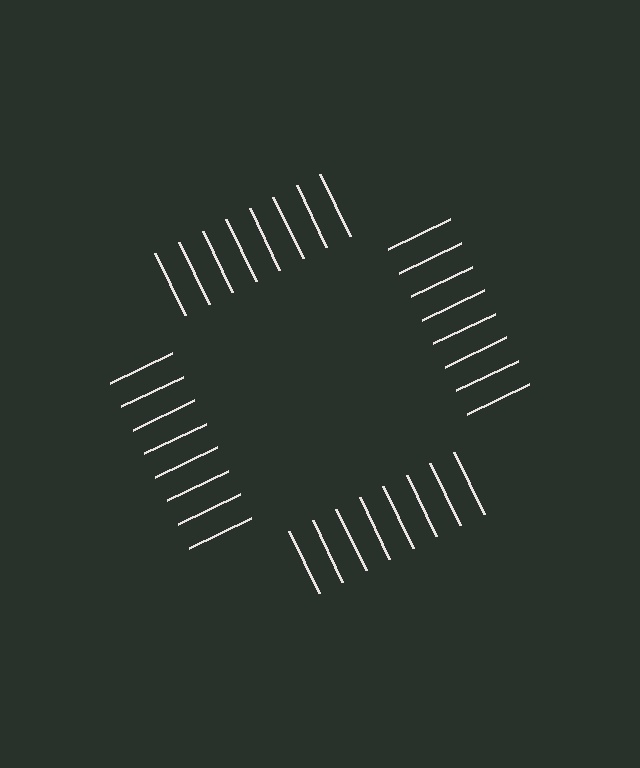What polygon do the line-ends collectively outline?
An illusory square — the line segments terminate on its edges but no continuous stroke is drawn.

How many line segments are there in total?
32 — 8 along each of the 4 edges.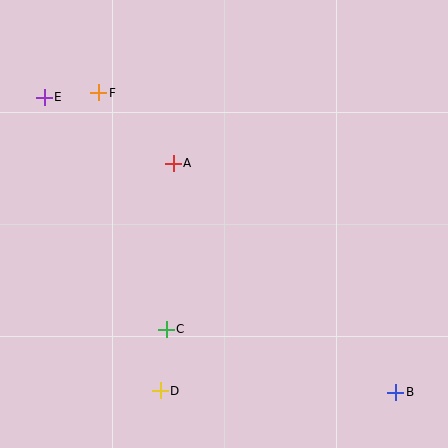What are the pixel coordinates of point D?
Point D is at (160, 391).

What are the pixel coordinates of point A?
Point A is at (173, 163).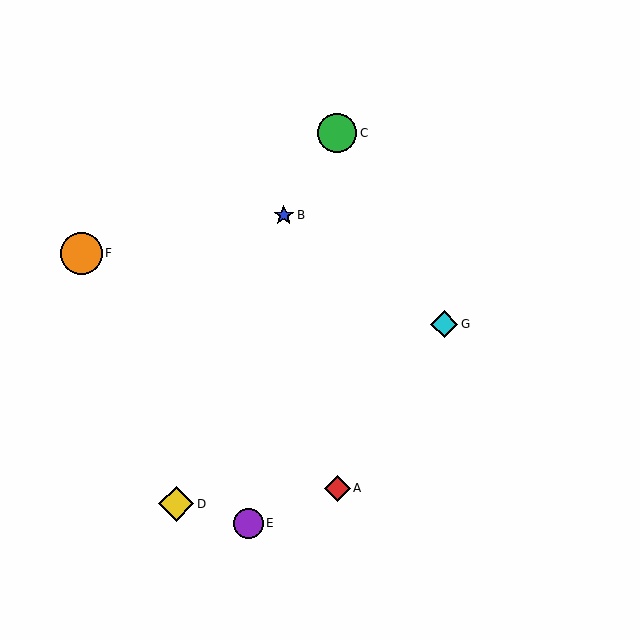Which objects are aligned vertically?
Objects A, C are aligned vertically.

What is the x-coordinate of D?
Object D is at x≈176.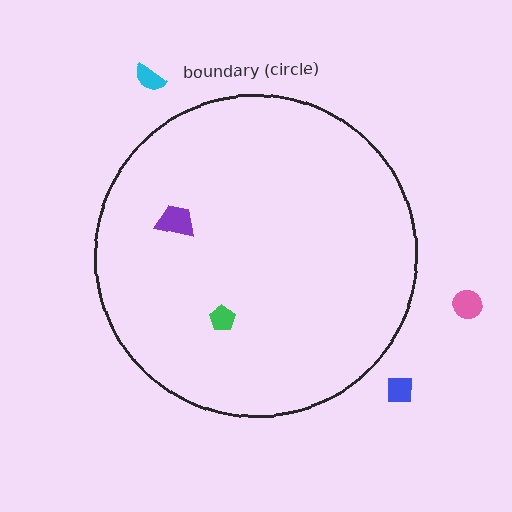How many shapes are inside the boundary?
2 inside, 3 outside.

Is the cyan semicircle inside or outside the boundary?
Outside.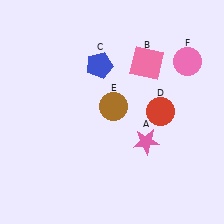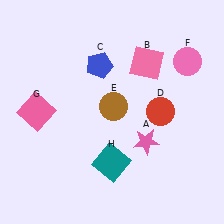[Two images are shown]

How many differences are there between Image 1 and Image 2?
There are 2 differences between the two images.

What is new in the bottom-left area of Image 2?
A teal square (H) was added in the bottom-left area of Image 2.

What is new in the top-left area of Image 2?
A pink square (G) was added in the top-left area of Image 2.